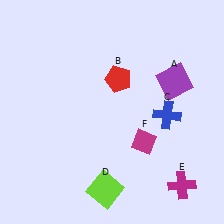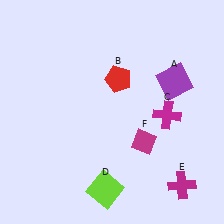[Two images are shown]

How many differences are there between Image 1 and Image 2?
There is 1 difference between the two images.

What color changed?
The cross (C) changed from blue in Image 1 to magenta in Image 2.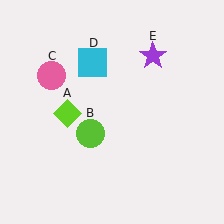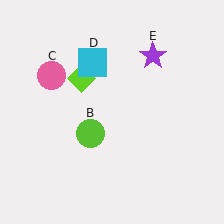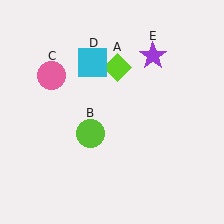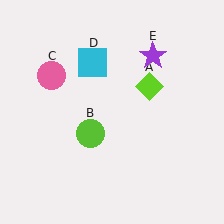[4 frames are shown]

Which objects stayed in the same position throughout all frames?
Lime circle (object B) and pink circle (object C) and cyan square (object D) and purple star (object E) remained stationary.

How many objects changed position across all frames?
1 object changed position: lime diamond (object A).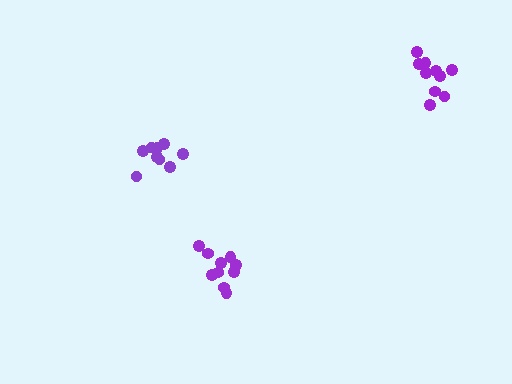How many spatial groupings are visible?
There are 3 spatial groupings.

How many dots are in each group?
Group 1: 10 dots, Group 2: 9 dots, Group 3: 10 dots (29 total).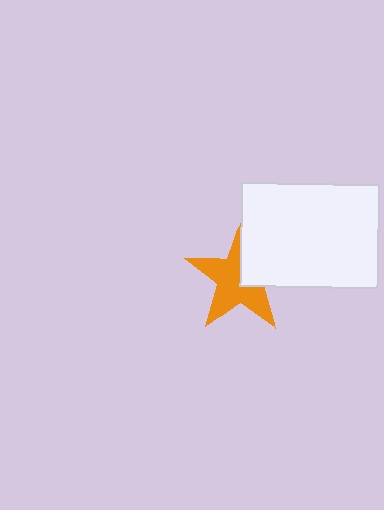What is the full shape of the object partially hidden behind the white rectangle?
The partially hidden object is an orange star.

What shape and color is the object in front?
The object in front is a white rectangle.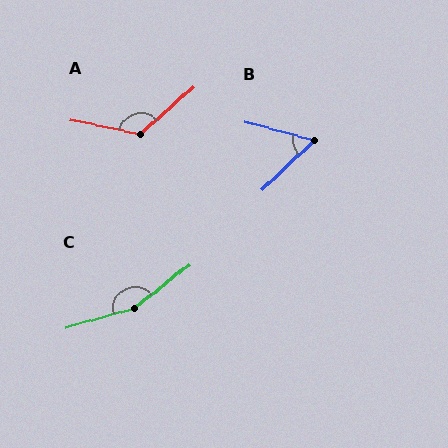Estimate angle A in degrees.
Approximately 126 degrees.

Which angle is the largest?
C, at approximately 157 degrees.